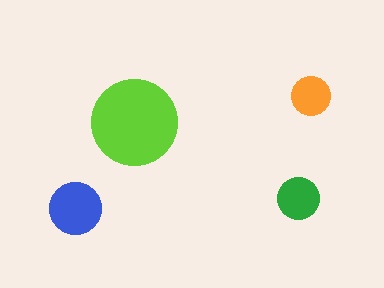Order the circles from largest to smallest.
the lime one, the blue one, the green one, the orange one.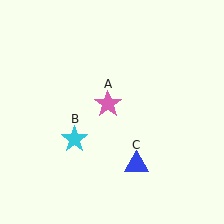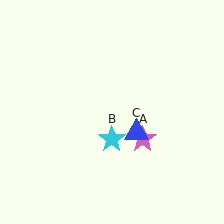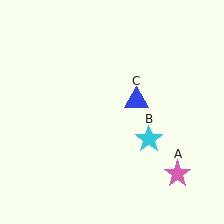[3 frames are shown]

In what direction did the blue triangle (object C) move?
The blue triangle (object C) moved up.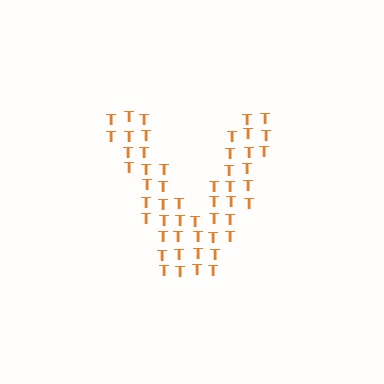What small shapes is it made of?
It is made of small letter T's.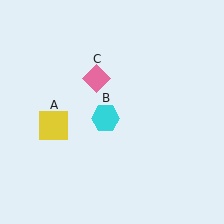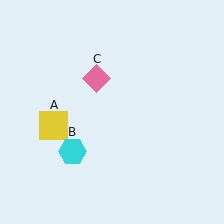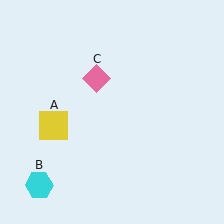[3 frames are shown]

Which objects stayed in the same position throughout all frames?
Yellow square (object A) and pink diamond (object C) remained stationary.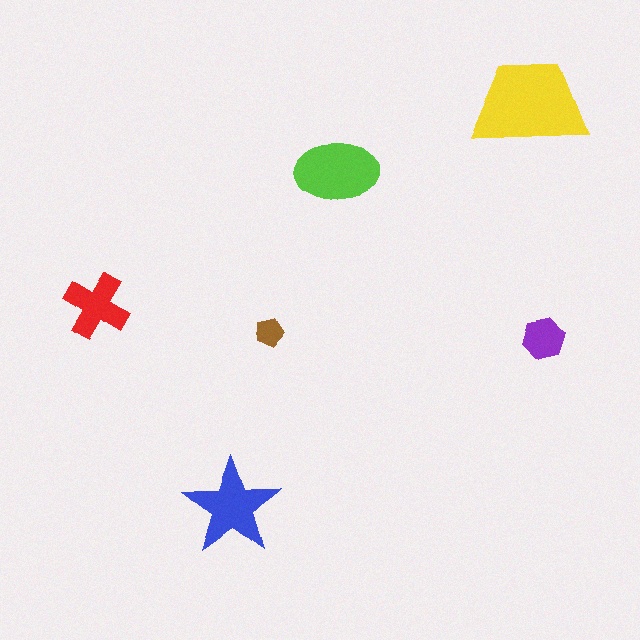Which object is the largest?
The yellow trapezoid.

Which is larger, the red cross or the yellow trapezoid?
The yellow trapezoid.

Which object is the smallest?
The brown pentagon.